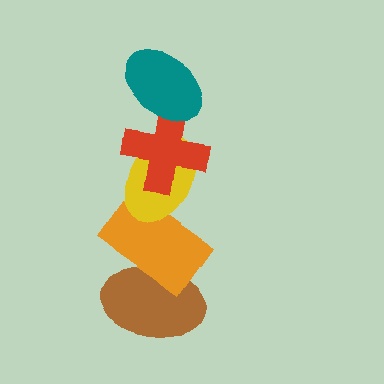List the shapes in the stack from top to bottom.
From top to bottom: the teal ellipse, the red cross, the yellow ellipse, the orange rectangle, the brown ellipse.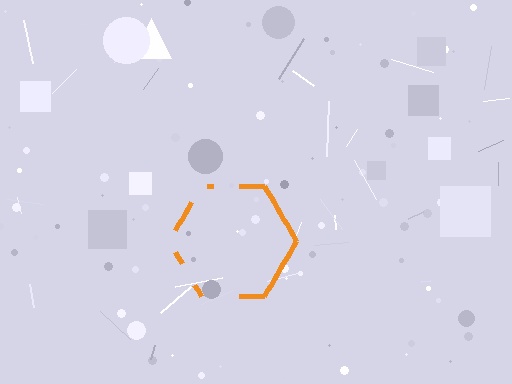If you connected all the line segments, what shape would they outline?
They would outline a hexagon.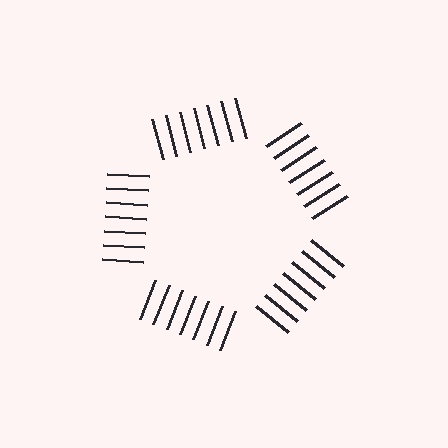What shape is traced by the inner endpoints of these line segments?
An illusory pentagon — the line segments terminate on its edges but no continuous stroke is drawn.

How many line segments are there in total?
35 — 7 along each of the 5 edges.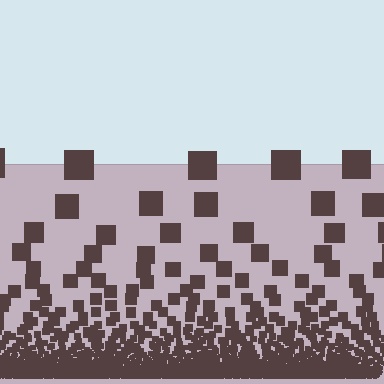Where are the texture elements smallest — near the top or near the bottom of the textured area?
Near the bottom.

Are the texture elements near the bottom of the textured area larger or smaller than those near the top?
Smaller. The gradient is inverted — elements near the bottom are smaller and denser.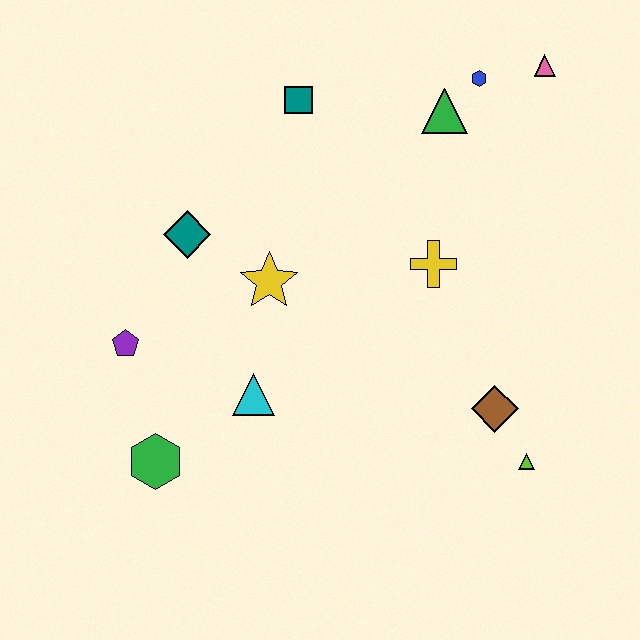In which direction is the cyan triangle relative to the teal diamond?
The cyan triangle is below the teal diamond.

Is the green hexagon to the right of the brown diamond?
No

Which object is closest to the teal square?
The green triangle is closest to the teal square.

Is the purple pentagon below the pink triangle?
Yes